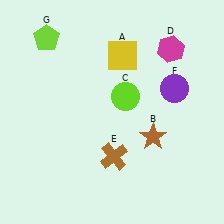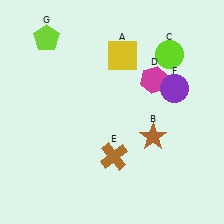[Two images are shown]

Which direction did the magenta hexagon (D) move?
The magenta hexagon (D) moved down.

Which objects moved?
The objects that moved are: the lime circle (C), the magenta hexagon (D).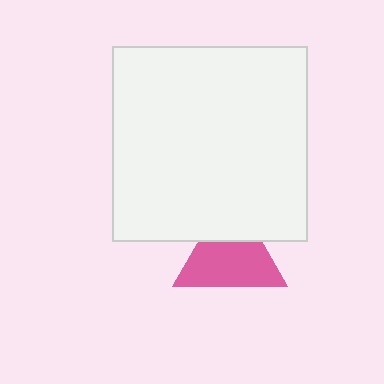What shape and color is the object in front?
The object in front is a white square.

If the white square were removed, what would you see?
You would see the complete pink triangle.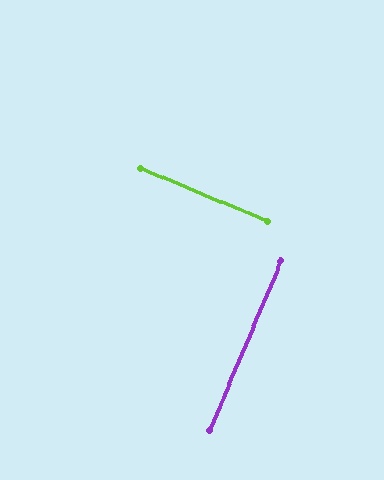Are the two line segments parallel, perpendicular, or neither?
Perpendicular — they meet at approximately 90°.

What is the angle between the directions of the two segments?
Approximately 90 degrees.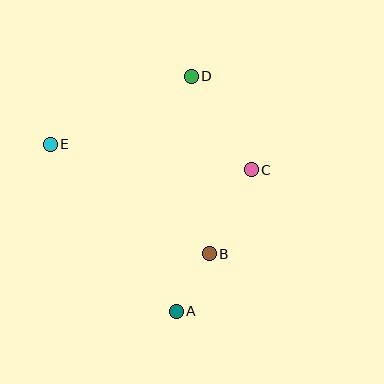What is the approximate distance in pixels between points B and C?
The distance between B and C is approximately 94 pixels.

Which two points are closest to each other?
Points A and B are closest to each other.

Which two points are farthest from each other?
Points A and D are farthest from each other.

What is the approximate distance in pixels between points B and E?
The distance between B and E is approximately 193 pixels.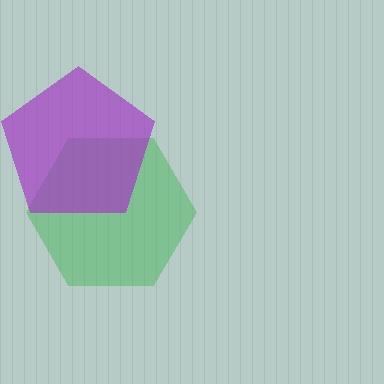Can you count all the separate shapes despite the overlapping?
Yes, there are 2 separate shapes.